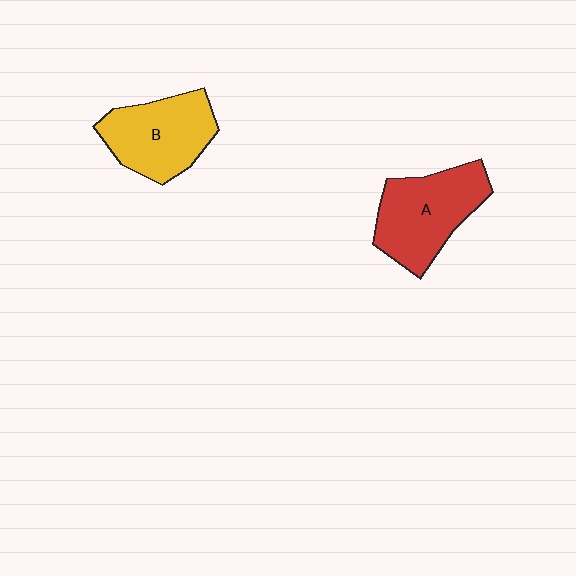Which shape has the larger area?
Shape A (red).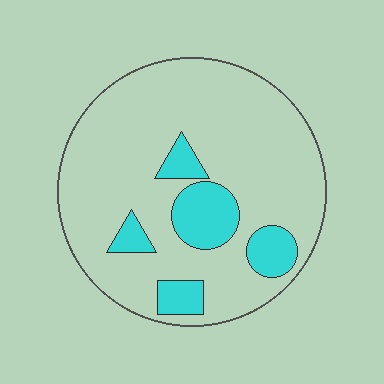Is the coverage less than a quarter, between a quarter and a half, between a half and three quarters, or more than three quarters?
Less than a quarter.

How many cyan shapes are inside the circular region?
5.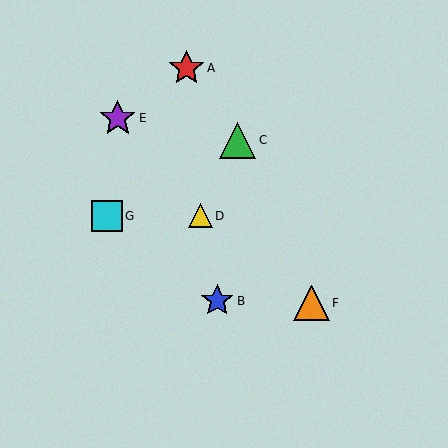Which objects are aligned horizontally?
Objects D, G are aligned horizontally.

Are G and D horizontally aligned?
Yes, both are at y≈216.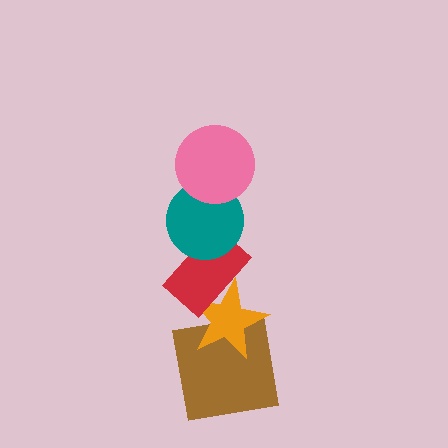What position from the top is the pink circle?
The pink circle is 1st from the top.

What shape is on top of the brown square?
The orange star is on top of the brown square.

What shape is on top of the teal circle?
The pink circle is on top of the teal circle.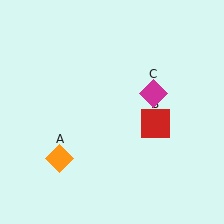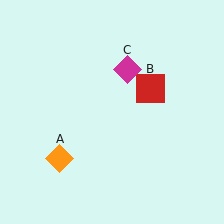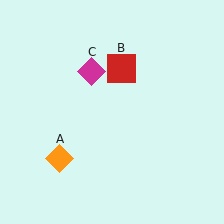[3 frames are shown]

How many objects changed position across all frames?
2 objects changed position: red square (object B), magenta diamond (object C).